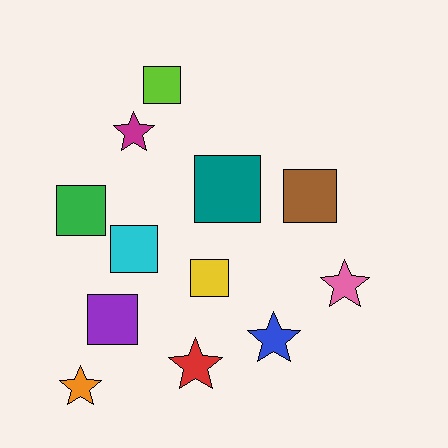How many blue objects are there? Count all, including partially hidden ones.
There is 1 blue object.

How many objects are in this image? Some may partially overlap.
There are 12 objects.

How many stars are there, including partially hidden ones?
There are 5 stars.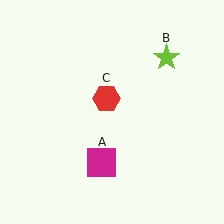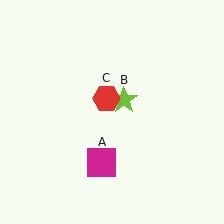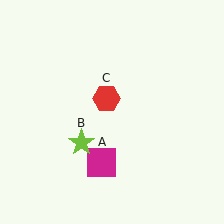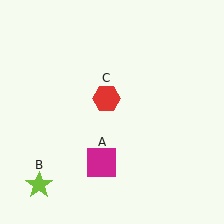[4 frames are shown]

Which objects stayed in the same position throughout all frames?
Magenta square (object A) and red hexagon (object C) remained stationary.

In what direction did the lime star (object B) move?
The lime star (object B) moved down and to the left.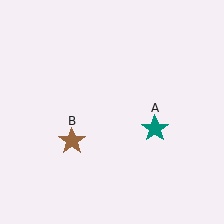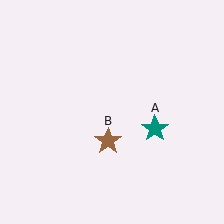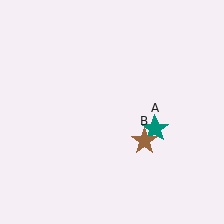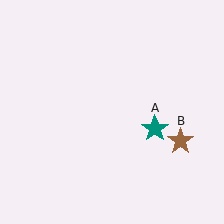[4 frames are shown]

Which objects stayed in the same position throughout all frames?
Teal star (object A) remained stationary.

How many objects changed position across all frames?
1 object changed position: brown star (object B).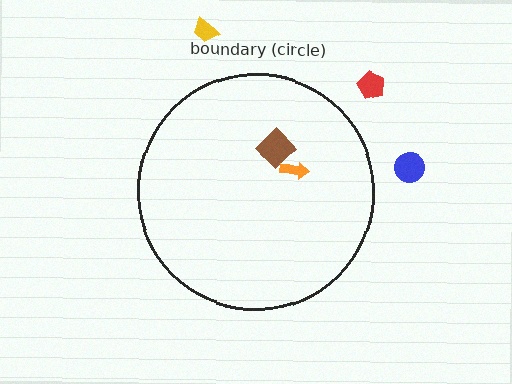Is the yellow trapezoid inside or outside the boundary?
Outside.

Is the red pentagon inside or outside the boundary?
Outside.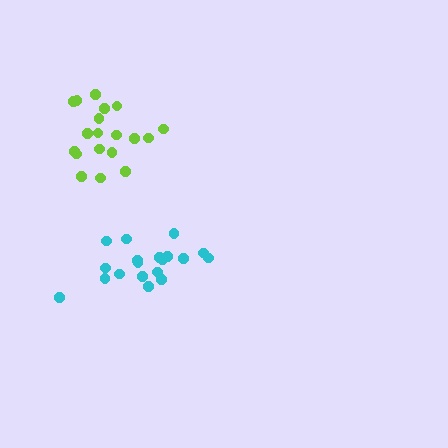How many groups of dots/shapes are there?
There are 2 groups.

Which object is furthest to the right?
The cyan cluster is rightmost.